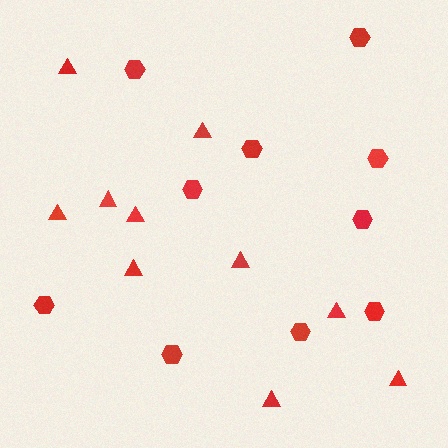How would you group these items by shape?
There are 2 groups: one group of triangles (10) and one group of hexagons (10).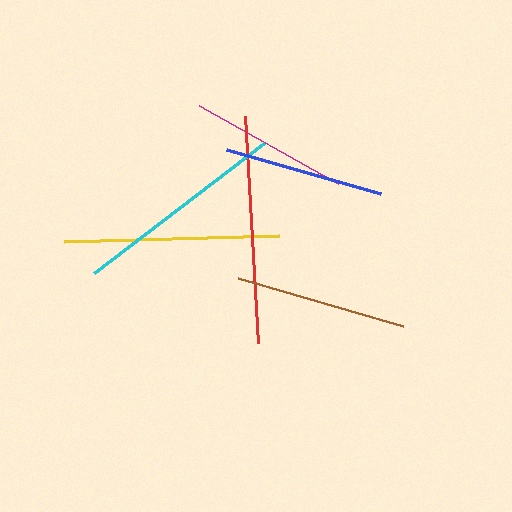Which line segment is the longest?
The red line is the longest at approximately 227 pixels.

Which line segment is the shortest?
The magenta line is the shortest at approximately 159 pixels.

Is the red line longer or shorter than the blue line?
The red line is longer than the blue line.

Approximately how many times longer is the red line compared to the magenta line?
The red line is approximately 1.4 times the length of the magenta line.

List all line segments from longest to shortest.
From longest to shortest: red, yellow, cyan, brown, blue, magenta.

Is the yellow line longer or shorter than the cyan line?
The yellow line is longer than the cyan line.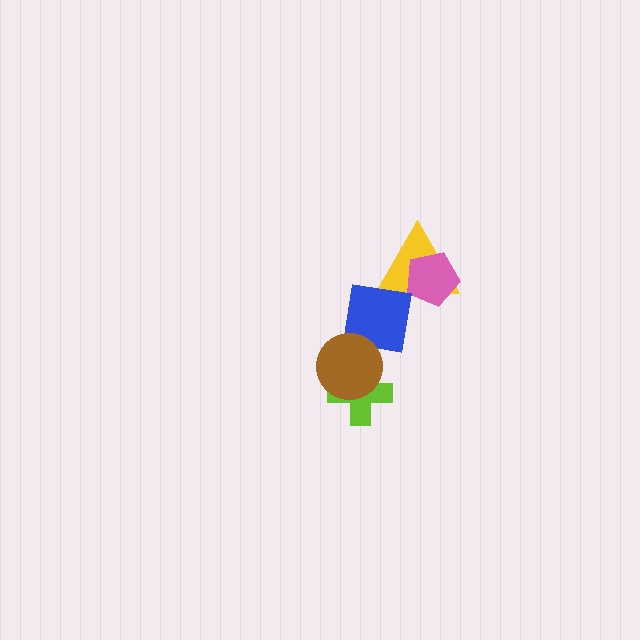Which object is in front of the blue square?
The brown circle is in front of the blue square.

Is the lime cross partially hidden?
Yes, it is partially covered by another shape.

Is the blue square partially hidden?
Yes, it is partially covered by another shape.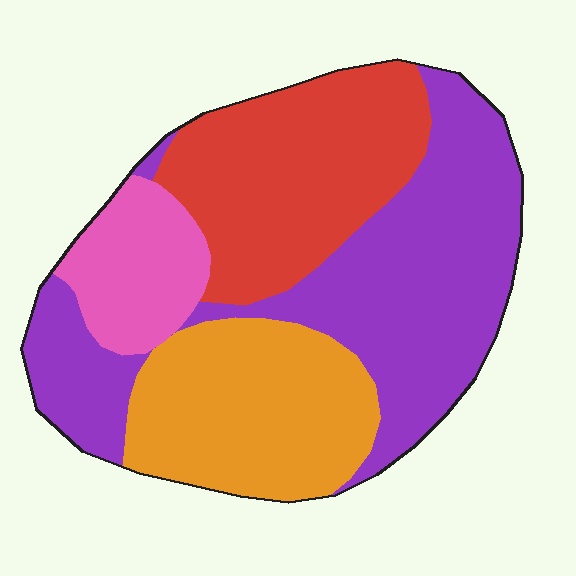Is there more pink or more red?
Red.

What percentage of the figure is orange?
Orange takes up about one quarter (1/4) of the figure.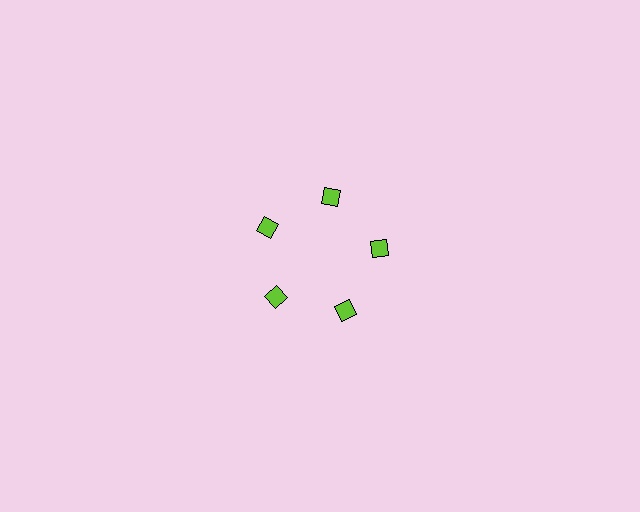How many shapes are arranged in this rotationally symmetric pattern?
There are 5 shapes, arranged in 5 groups of 1.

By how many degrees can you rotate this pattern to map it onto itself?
The pattern maps onto itself every 72 degrees of rotation.